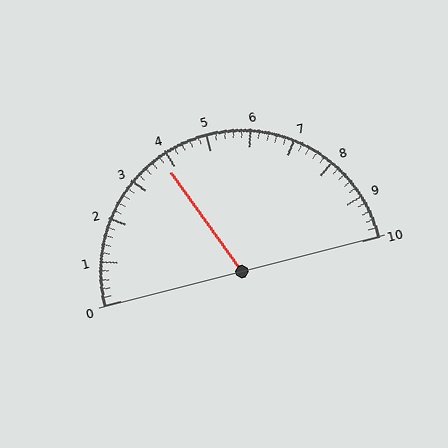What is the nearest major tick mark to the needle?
The nearest major tick mark is 4.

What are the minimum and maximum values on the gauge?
The gauge ranges from 0 to 10.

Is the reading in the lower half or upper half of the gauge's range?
The reading is in the lower half of the range (0 to 10).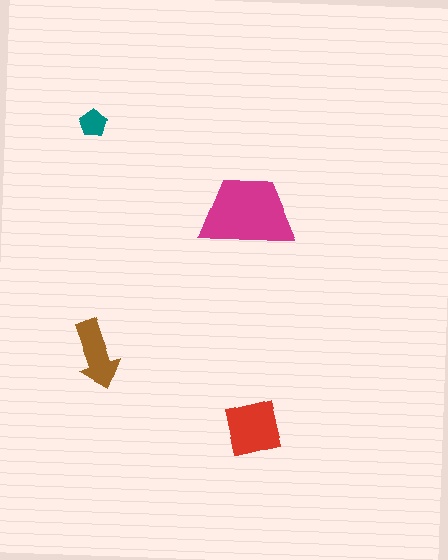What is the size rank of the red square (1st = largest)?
2nd.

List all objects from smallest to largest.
The teal pentagon, the brown arrow, the red square, the magenta trapezoid.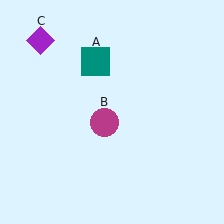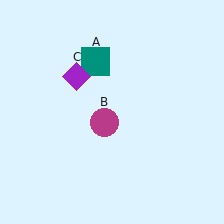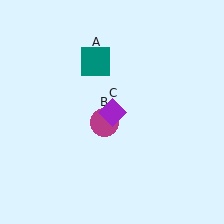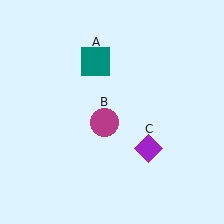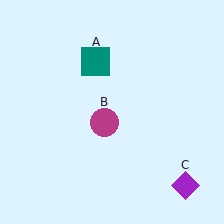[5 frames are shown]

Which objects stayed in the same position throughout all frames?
Teal square (object A) and magenta circle (object B) remained stationary.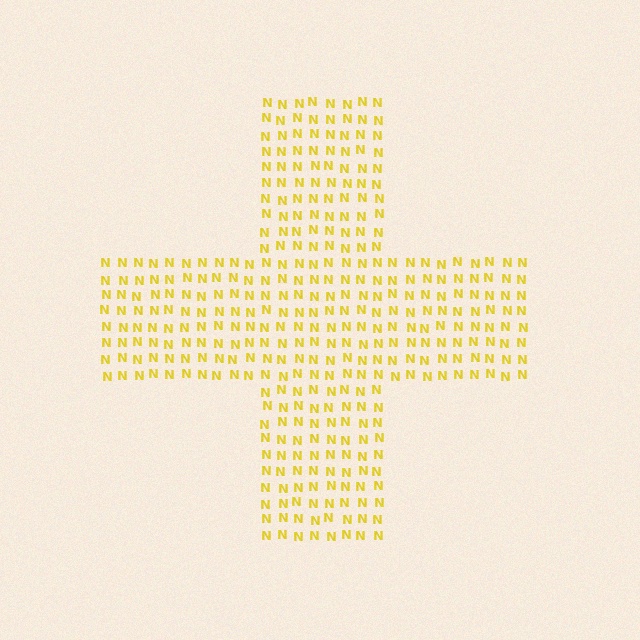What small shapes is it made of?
It is made of small letter N's.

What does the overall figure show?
The overall figure shows a cross.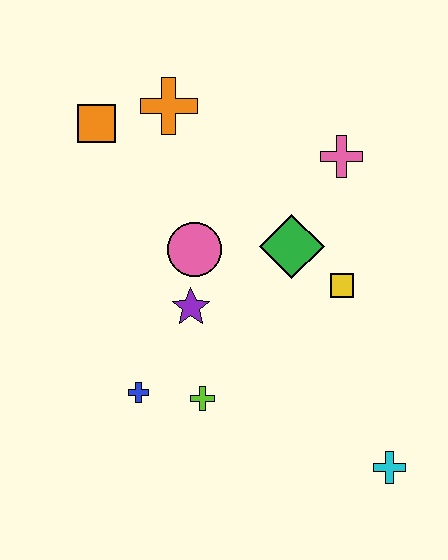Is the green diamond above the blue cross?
Yes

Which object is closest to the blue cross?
The lime cross is closest to the blue cross.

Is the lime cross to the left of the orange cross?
No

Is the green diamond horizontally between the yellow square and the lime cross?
Yes